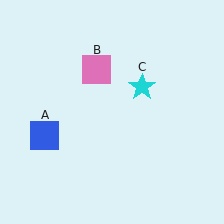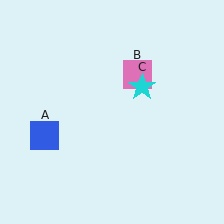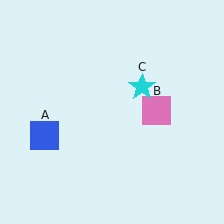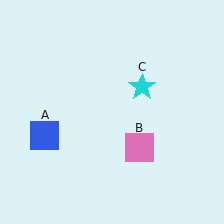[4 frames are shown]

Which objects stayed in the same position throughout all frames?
Blue square (object A) and cyan star (object C) remained stationary.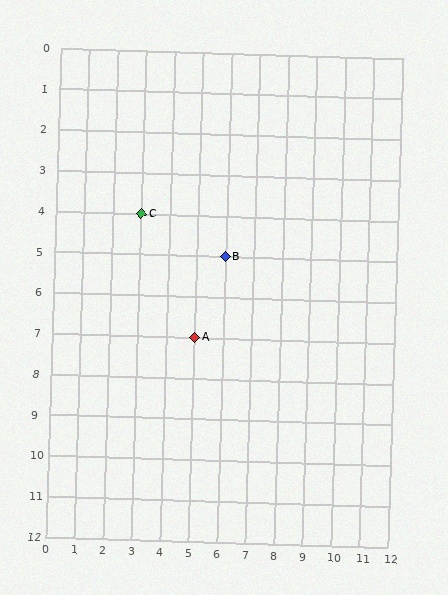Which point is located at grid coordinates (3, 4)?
Point C is at (3, 4).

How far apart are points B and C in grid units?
Points B and C are 3 columns and 1 row apart (about 3.2 grid units diagonally).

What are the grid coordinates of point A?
Point A is at grid coordinates (5, 7).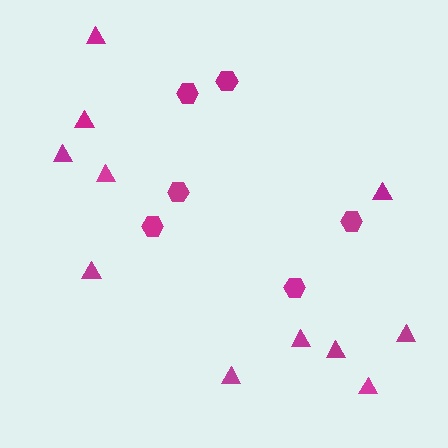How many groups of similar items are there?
There are 2 groups: one group of triangles (11) and one group of hexagons (6).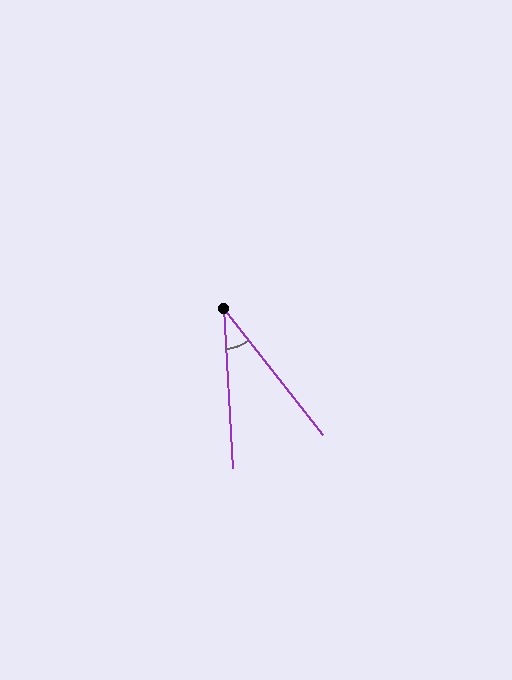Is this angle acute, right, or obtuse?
It is acute.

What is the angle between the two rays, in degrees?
Approximately 35 degrees.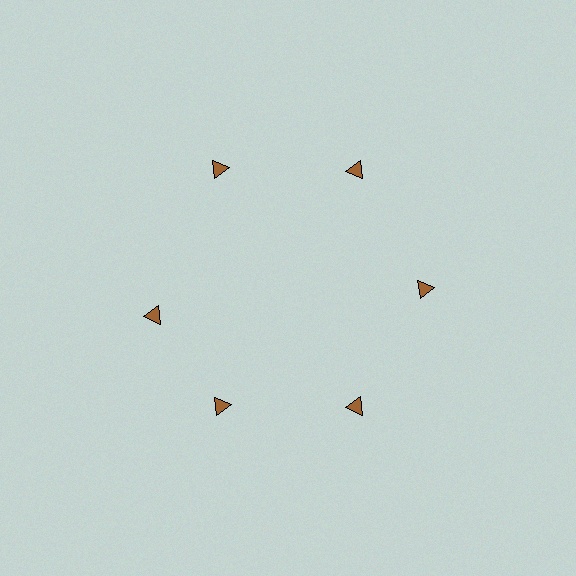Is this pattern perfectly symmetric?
No. The 6 brown triangles are arranged in a ring, but one element near the 9 o'clock position is rotated out of alignment along the ring, breaking the 6-fold rotational symmetry.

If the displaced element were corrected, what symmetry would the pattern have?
It would have 6-fold rotational symmetry — the pattern would map onto itself every 60 degrees.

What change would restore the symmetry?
The symmetry would be restored by rotating it back into even spacing with its neighbors so that all 6 triangles sit at equal angles and equal distance from the center.